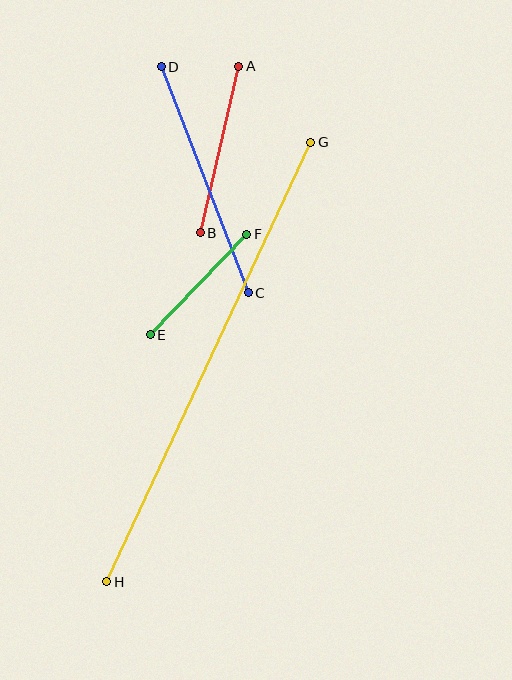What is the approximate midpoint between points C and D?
The midpoint is at approximately (205, 180) pixels.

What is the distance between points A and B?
The distance is approximately 171 pixels.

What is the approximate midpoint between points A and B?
The midpoint is at approximately (220, 149) pixels.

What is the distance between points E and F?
The distance is approximately 139 pixels.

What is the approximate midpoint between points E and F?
The midpoint is at approximately (198, 284) pixels.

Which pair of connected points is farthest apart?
Points G and H are farthest apart.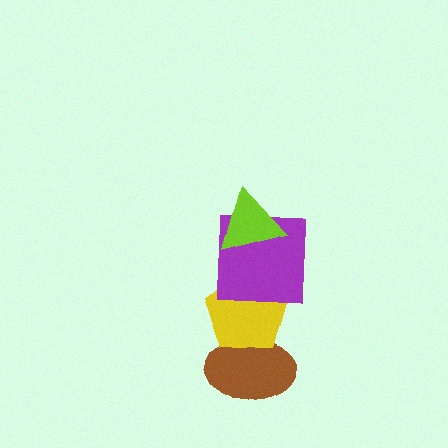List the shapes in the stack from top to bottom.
From top to bottom: the lime triangle, the purple square, the yellow pentagon, the brown ellipse.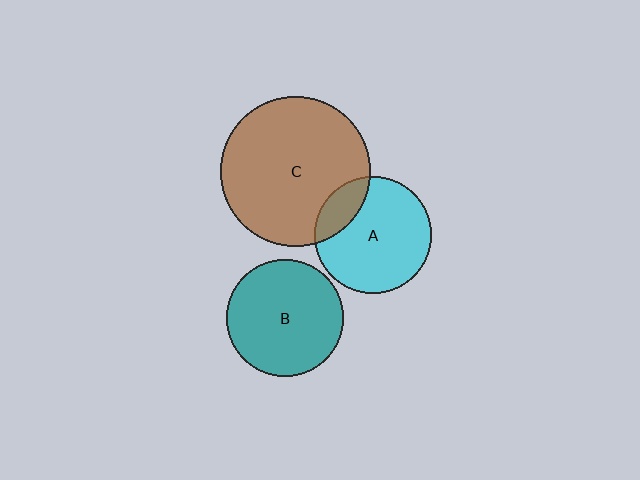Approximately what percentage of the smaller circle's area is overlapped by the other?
Approximately 20%.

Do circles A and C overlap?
Yes.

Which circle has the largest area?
Circle C (brown).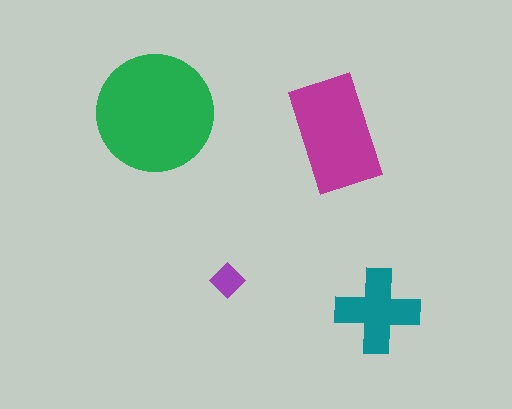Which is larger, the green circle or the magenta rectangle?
The green circle.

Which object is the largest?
The green circle.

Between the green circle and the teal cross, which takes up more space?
The green circle.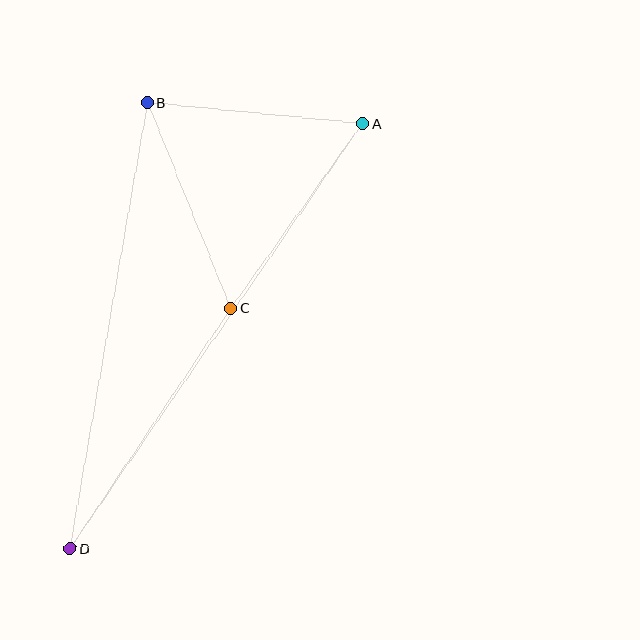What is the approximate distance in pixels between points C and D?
The distance between C and D is approximately 290 pixels.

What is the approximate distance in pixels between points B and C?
The distance between B and C is approximately 221 pixels.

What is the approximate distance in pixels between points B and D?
The distance between B and D is approximately 453 pixels.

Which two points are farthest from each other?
Points A and D are farthest from each other.